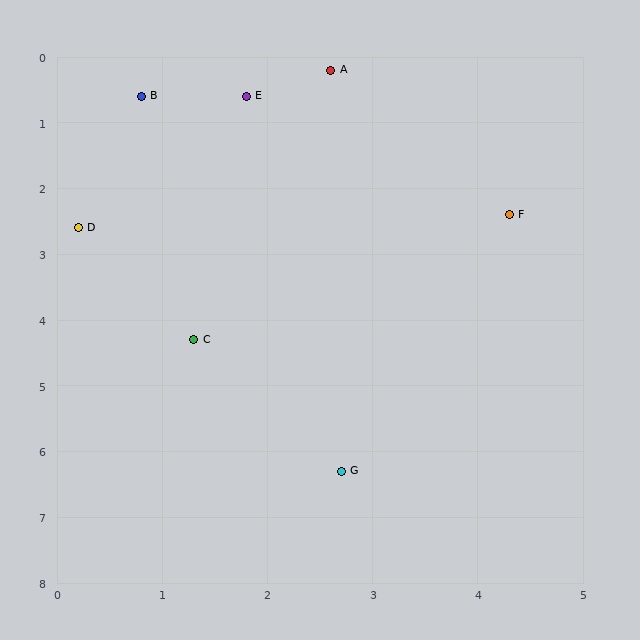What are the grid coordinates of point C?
Point C is at approximately (1.3, 4.3).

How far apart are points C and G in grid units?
Points C and G are about 2.4 grid units apart.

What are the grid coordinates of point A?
Point A is at approximately (2.6, 0.2).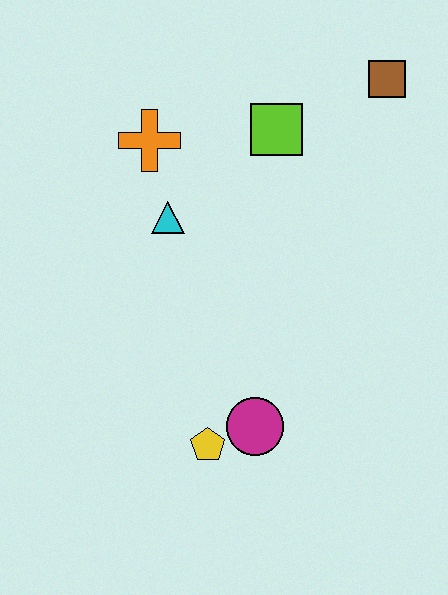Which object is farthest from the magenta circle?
The brown square is farthest from the magenta circle.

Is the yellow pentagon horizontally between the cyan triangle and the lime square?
Yes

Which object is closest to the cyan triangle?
The orange cross is closest to the cyan triangle.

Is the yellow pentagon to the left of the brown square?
Yes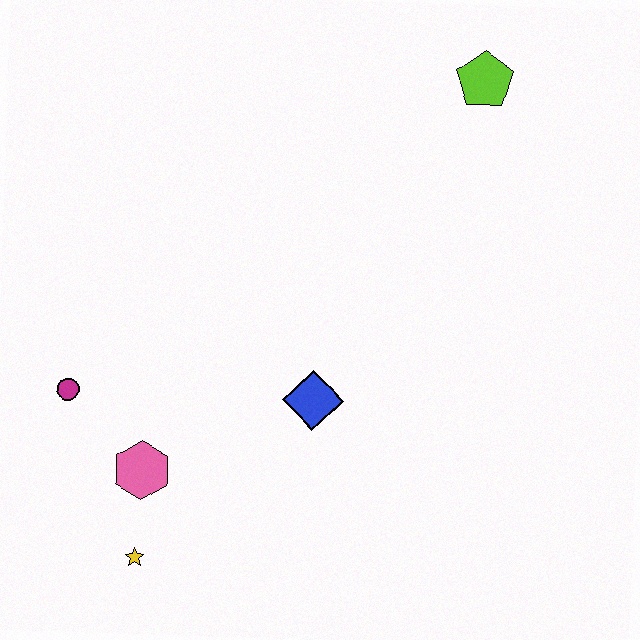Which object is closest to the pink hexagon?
The yellow star is closest to the pink hexagon.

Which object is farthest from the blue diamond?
The lime pentagon is farthest from the blue diamond.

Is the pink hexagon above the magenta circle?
No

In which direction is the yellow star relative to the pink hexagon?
The yellow star is below the pink hexagon.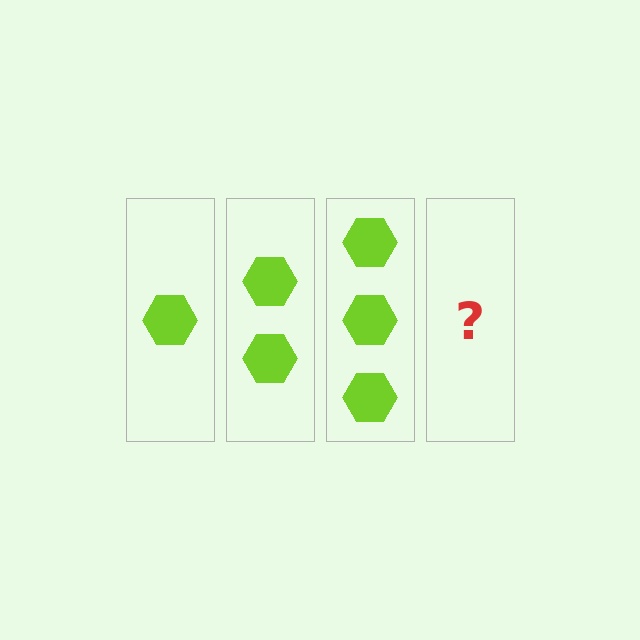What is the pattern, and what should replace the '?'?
The pattern is that each step adds one more hexagon. The '?' should be 4 hexagons.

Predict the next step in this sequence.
The next step is 4 hexagons.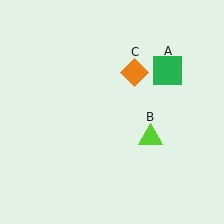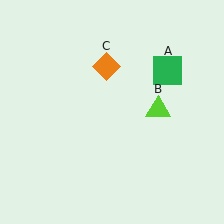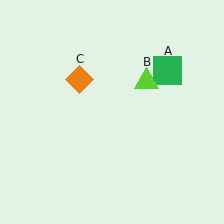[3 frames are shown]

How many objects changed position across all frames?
2 objects changed position: lime triangle (object B), orange diamond (object C).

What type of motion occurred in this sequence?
The lime triangle (object B), orange diamond (object C) rotated counterclockwise around the center of the scene.